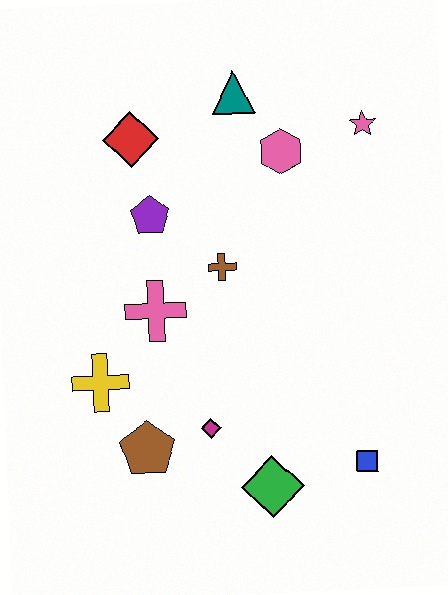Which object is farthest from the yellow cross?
The pink star is farthest from the yellow cross.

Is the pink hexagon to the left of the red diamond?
No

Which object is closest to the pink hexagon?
The teal triangle is closest to the pink hexagon.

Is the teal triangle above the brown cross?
Yes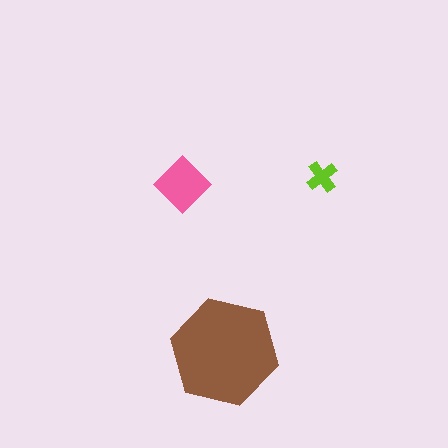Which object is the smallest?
The lime cross.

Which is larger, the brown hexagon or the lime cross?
The brown hexagon.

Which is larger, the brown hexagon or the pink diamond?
The brown hexagon.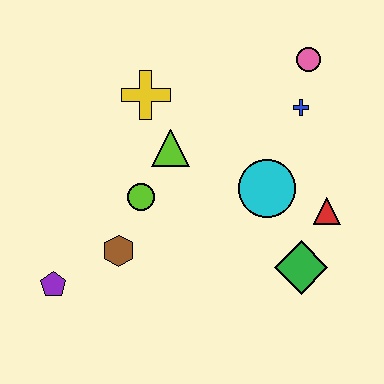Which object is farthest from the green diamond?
The purple pentagon is farthest from the green diamond.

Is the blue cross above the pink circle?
No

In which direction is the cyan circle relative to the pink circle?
The cyan circle is below the pink circle.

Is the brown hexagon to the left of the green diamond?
Yes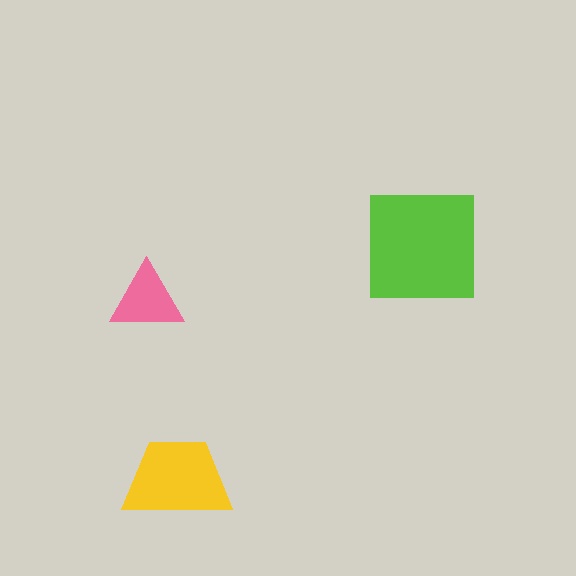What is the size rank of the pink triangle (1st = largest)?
3rd.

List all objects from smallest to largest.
The pink triangle, the yellow trapezoid, the lime square.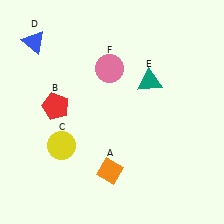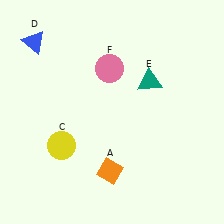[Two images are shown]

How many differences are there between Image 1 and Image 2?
There is 1 difference between the two images.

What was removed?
The red pentagon (B) was removed in Image 2.